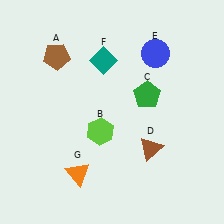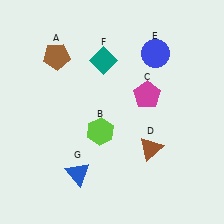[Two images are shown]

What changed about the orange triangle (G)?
In Image 1, G is orange. In Image 2, it changed to blue.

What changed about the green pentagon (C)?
In Image 1, C is green. In Image 2, it changed to magenta.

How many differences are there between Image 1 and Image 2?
There are 2 differences between the two images.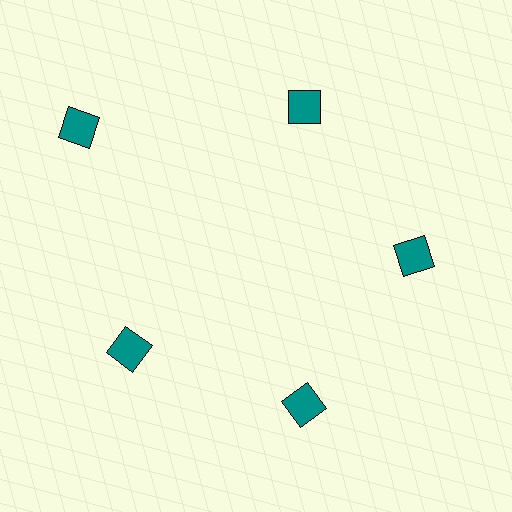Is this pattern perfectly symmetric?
No. The 5 teal diamonds are arranged in a ring, but one element near the 10 o'clock position is pushed outward from the center, breaking the 5-fold rotational symmetry.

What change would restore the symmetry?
The symmetry would be restored by moving it inward, back onto the ring so that all 5 diamonds sit at equal angles and equal distance from the center.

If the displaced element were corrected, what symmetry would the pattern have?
It would have 5-fold rotational symmetry — the pattern would map onto itself every 72 degrees.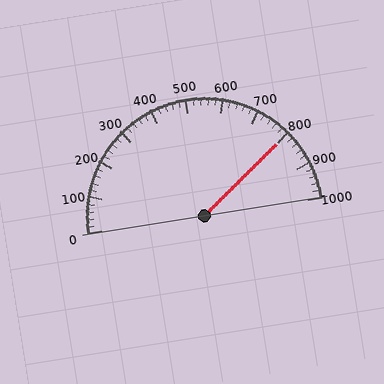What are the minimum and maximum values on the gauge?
The gauge ranges from 0 to 1000.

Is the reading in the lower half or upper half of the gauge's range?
The reading is in the upper half of the range (0 to 1000).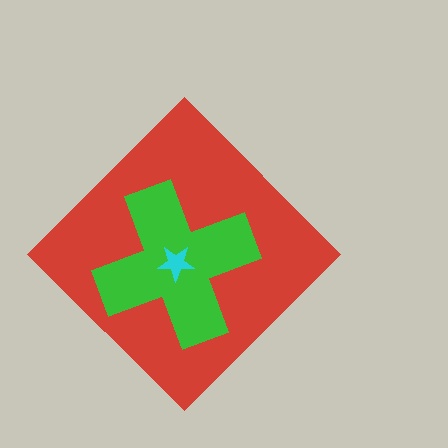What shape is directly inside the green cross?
The cyan star.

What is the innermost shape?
The cyan star.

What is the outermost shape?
The red diamond.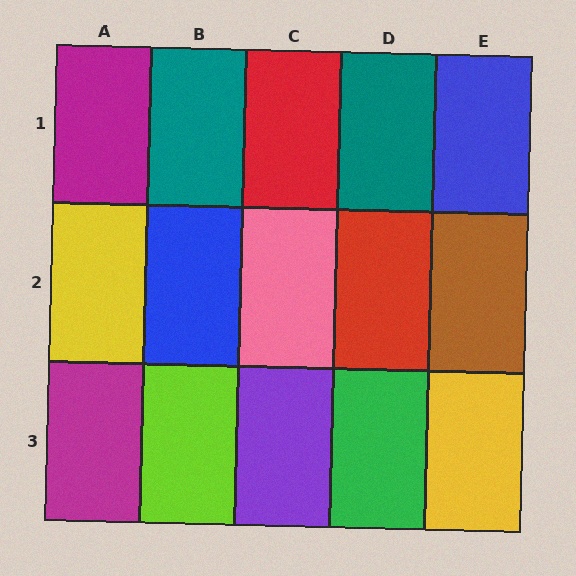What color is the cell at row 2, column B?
Blue.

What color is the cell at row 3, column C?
Purple.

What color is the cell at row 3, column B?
Lime.